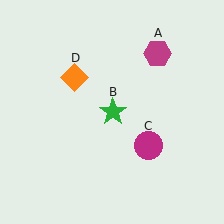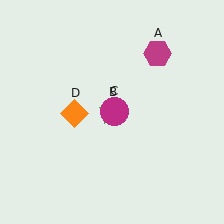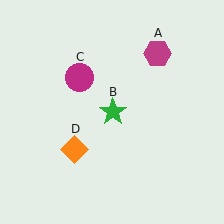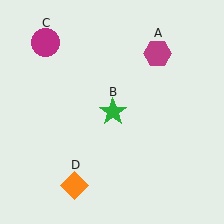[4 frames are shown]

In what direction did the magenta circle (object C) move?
The magenta circle (object C) moved up and to the left.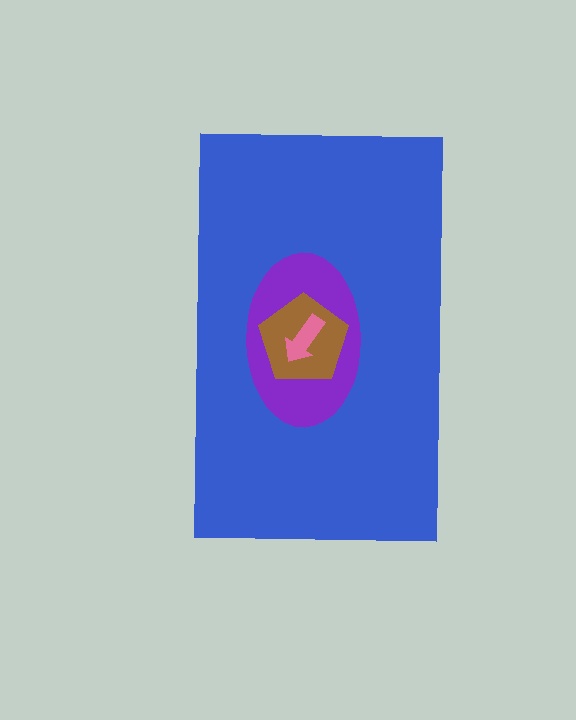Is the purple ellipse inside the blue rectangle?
Yes.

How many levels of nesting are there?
4.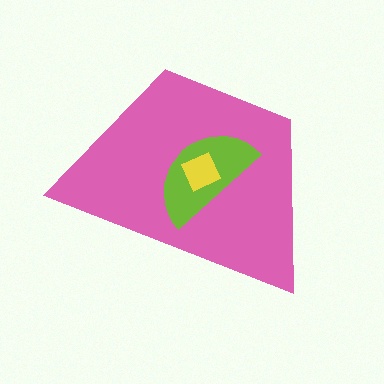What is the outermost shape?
The pink trapezoid.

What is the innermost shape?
The yellow diamond.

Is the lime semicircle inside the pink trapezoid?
Yes.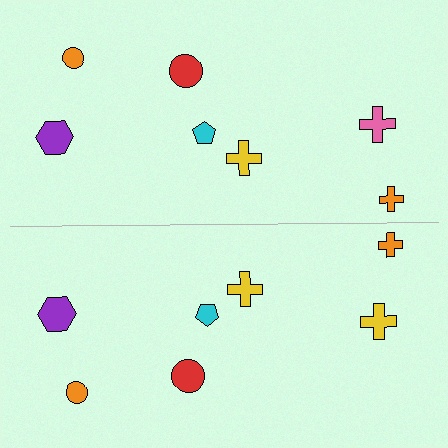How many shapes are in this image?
There are 14 shapes in this image.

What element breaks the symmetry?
The yellow cross on the bottom side breaks the symmetry — its mirror counterpart is pink.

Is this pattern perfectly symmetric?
No, the pattern is not perfectly symmetric. The yellow cross on the bottom side breaks the symmetry — its mirror counterpart is pink.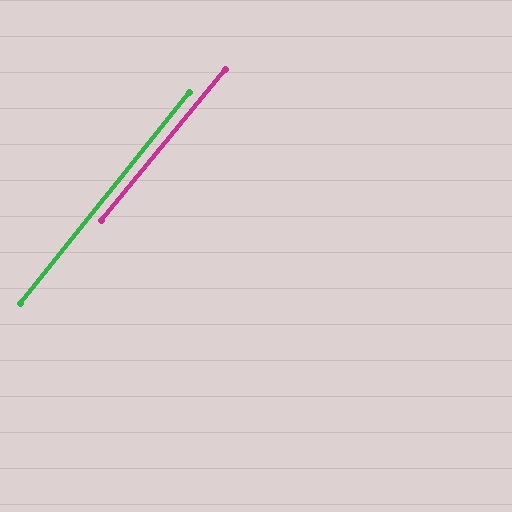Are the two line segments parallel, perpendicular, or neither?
Parallel — their directions differ by only 0.9°.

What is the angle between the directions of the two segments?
Approximately 1 degree.